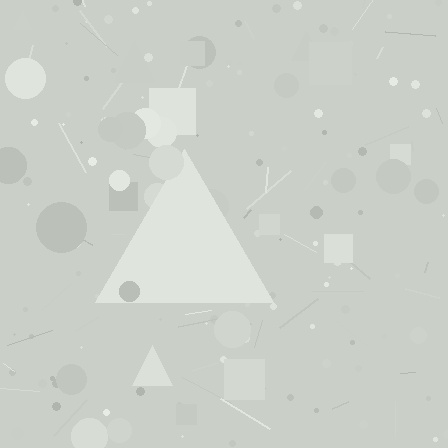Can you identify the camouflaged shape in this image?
The camouflaged shape is a triangle.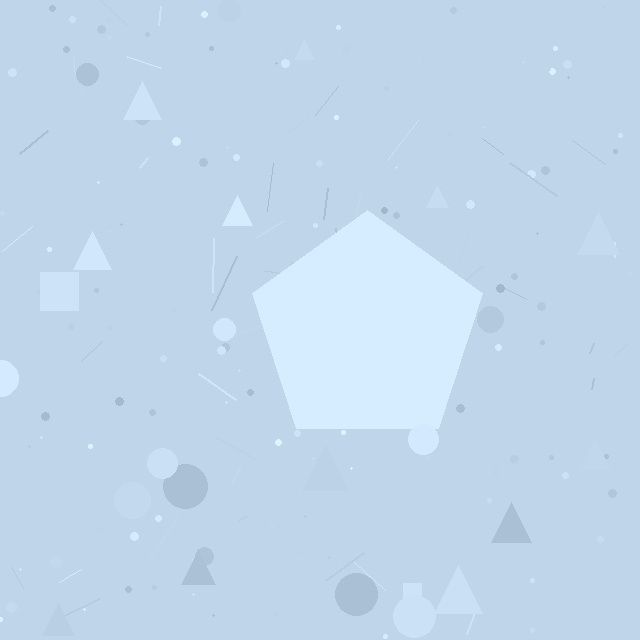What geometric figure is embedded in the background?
A pentagon is embedded in the background.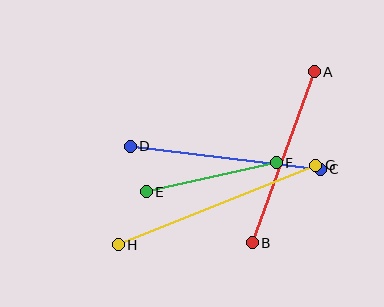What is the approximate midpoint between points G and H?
The midpoint is at approximately (217, 205) pixels.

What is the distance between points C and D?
The distance is approximately 191 pixels.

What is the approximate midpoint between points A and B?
The midpoint is at approximately (283, 157) pixels.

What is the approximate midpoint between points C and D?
The midpoint is at approximately (225, 158) pixels.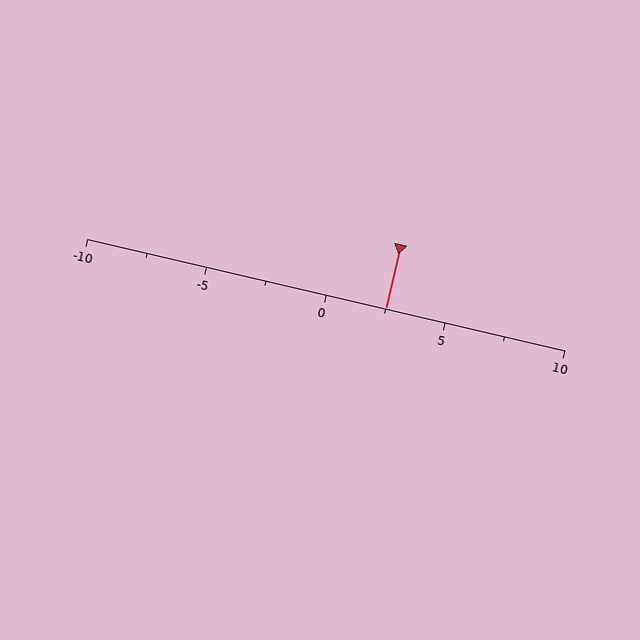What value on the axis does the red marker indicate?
The marker indicates approximately 2.5.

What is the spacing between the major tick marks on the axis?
The major ticks are spaced 5 apart.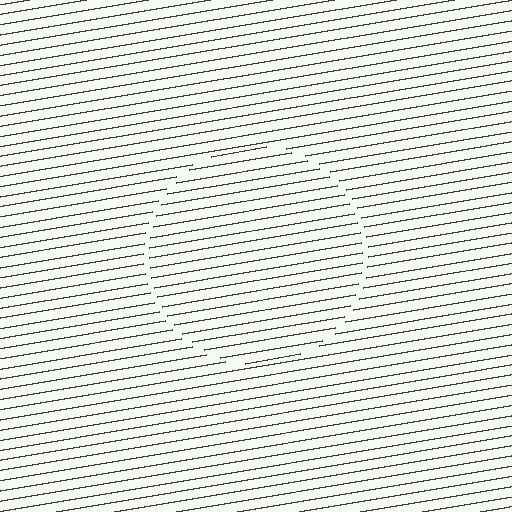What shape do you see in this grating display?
An illusory circle. The interior of the shape contains the same grating, shifted by half a period — the contour is defined by the phase discontinuity where line-ends from the inner and outer gratings abut.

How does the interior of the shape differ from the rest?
The interior of the shape contains the same grating, shifted by half a period — the contour is defined by the phase discontinuity where line-ends from the inner and outer gratings abut.